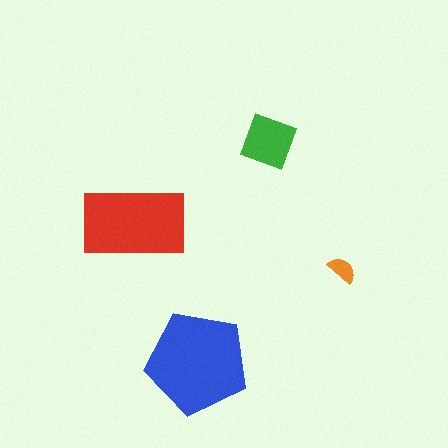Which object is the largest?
The blue pentagon.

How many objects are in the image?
There are 4 objects in the image.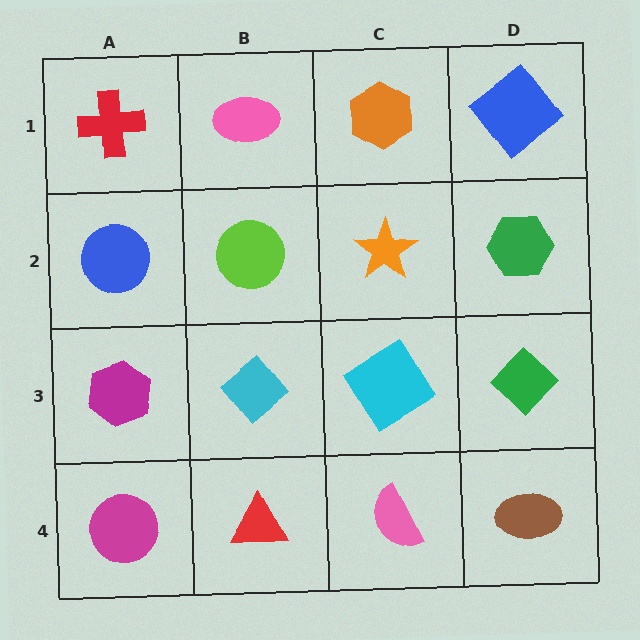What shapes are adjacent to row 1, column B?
A lime circle (row 2, column B), a red cross (row 1, column A), an orange hexagon (row 1, column C).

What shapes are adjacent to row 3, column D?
A green hexagon (row 2, column D), a brown ellipse (row 4, column D), a cyan diamond (row 3, column C).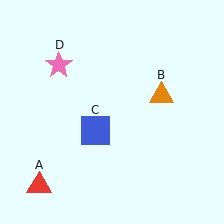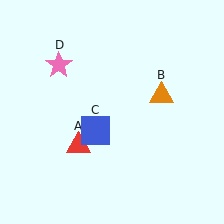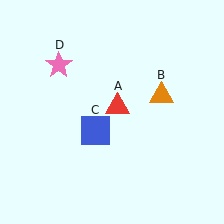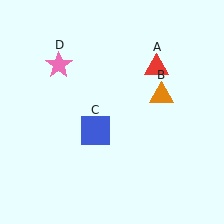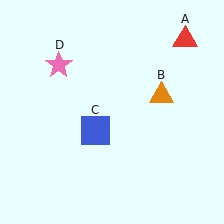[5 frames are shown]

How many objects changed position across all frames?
1 object changed position: red triangle (object A).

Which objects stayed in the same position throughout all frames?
Orange triangle (object B) and blue square (object C) and pink star (object D) remained stationary.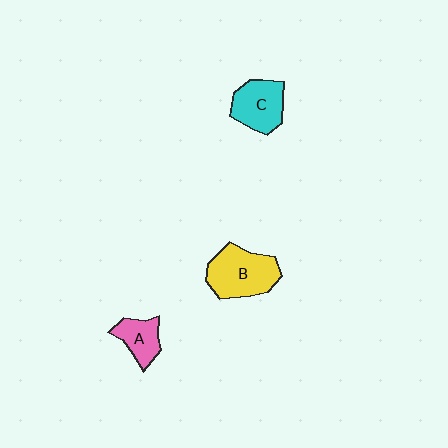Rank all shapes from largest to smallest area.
From largest to smallest: B (yellow), C (cyan), A (pink).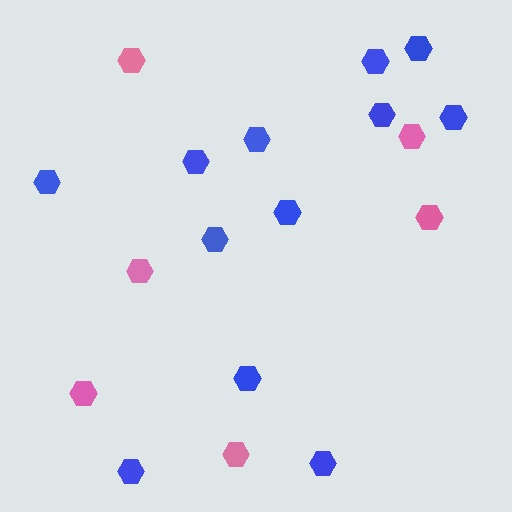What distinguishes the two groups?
There are 2 groups: one group of blue hexagons (12) and one group of pink hexagons (6).